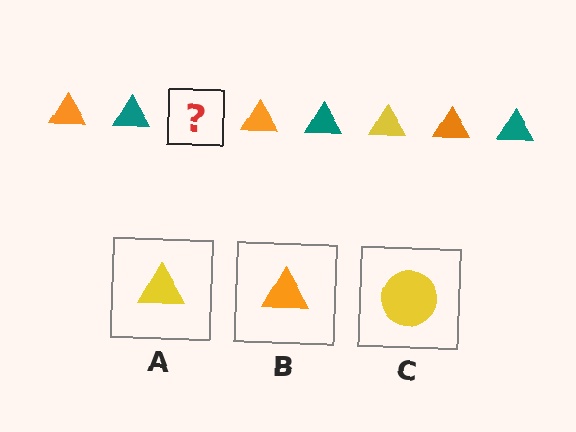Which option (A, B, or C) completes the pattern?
A.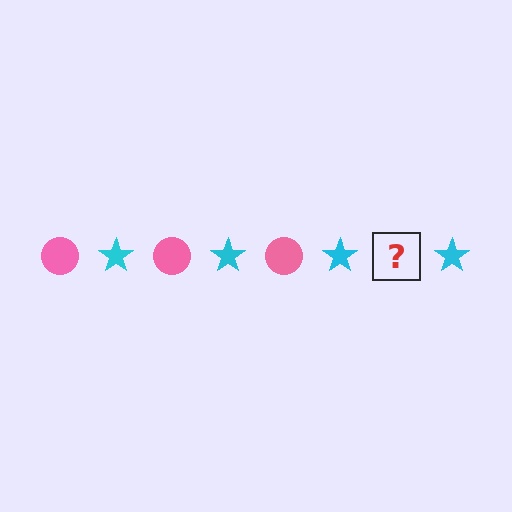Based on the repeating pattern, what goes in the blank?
The blank should be a pink circle.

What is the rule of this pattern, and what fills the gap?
The rule is that the pattern alternates between pink circle and cyan star. The gap should be filled with a pink circle.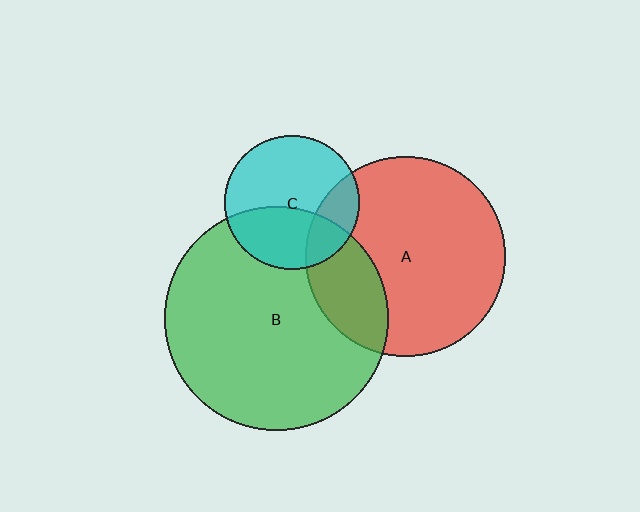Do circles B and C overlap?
Yes.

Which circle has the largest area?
Circle B (green).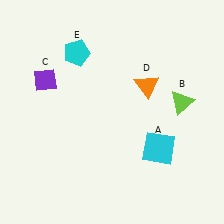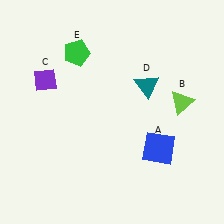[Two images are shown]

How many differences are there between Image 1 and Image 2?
There are 3 differences between the two images.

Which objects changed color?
A changed from cyan to blue. D changed from orange to teal. E changed from cyan to green.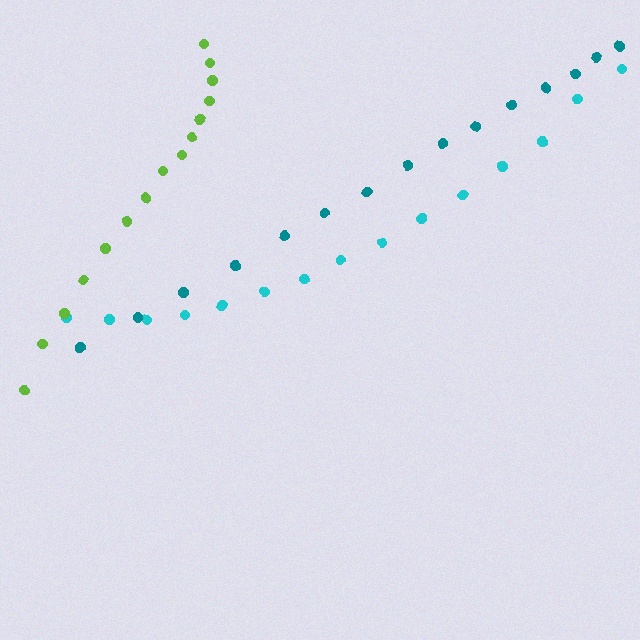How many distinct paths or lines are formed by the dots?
There are 3 distinct paths.